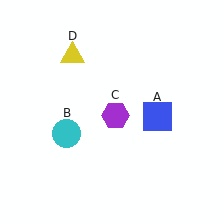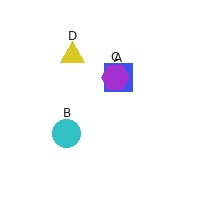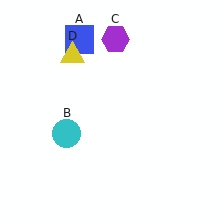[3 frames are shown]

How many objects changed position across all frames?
2 objects changed position: blue square (object A), purple hexagon (object C).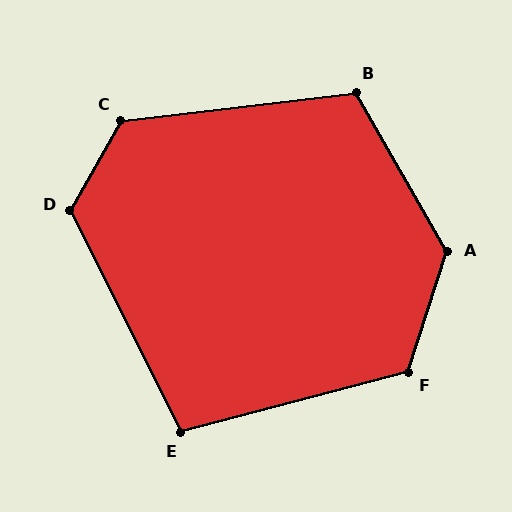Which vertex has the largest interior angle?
A, at approximately 132 degrees.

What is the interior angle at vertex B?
Approximately 113 degrees (obtuse).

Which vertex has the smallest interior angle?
E, at approximately 102 degrees.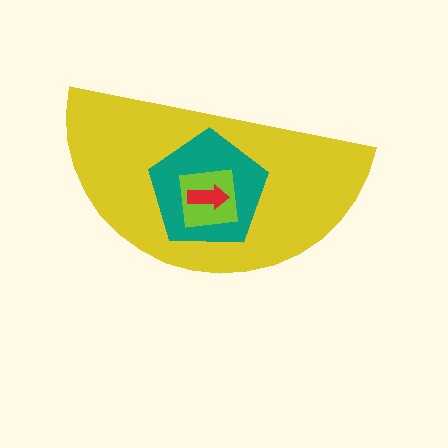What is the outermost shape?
The yellow semicircle.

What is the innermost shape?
The red arrow.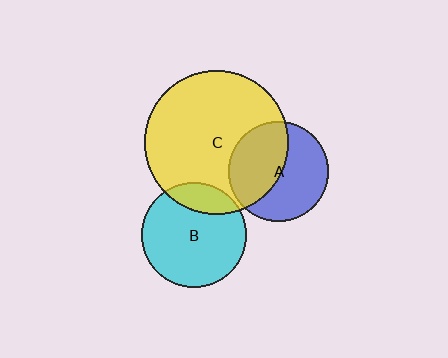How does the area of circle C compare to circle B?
Approximately 1.9 times.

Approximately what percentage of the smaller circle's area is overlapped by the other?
Approximately 20%.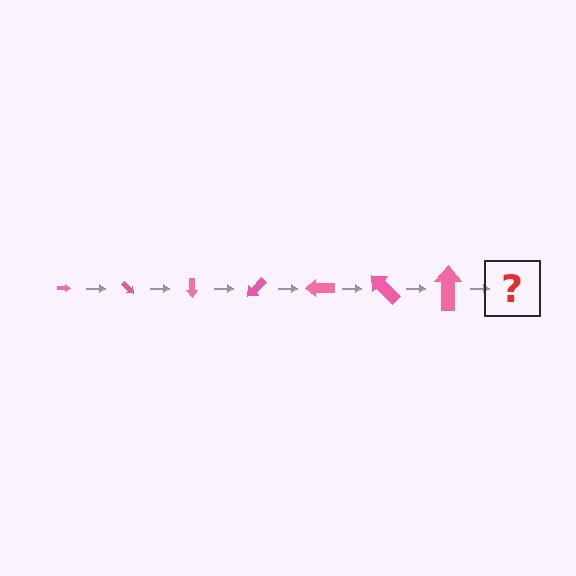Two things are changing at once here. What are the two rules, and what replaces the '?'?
The two rules are that the arrow grows larger each step and it rotates 45 degrees each step. The '?' should be an arrow, larger than the previous one and rotated 315 degrees from the start.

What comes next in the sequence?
The next element should be an arrow, larger than the previous one and rotated 315 degrees from the start.